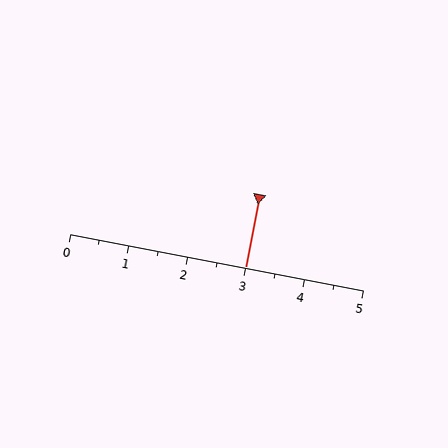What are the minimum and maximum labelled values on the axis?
The axis runs from 0 to 5.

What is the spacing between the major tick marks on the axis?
The major ticks are spaced 1 apart.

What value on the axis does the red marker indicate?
The marker indicates approximately 3.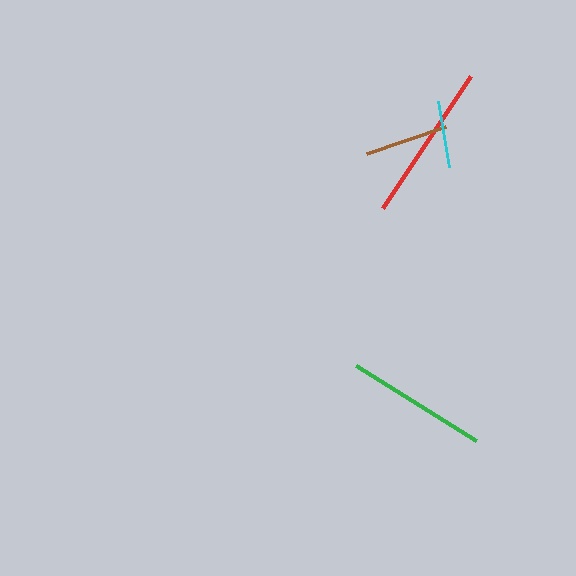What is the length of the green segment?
The green segment is approximately 141 pixels long.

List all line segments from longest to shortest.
From longest to shortest: red, green, brown, cyan.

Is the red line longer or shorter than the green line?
The red line is longer than the green line.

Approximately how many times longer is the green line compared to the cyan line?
The green line is approximately 2.1 times the length of the cyan line.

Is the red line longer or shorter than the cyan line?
The red line is longer than the cyan line.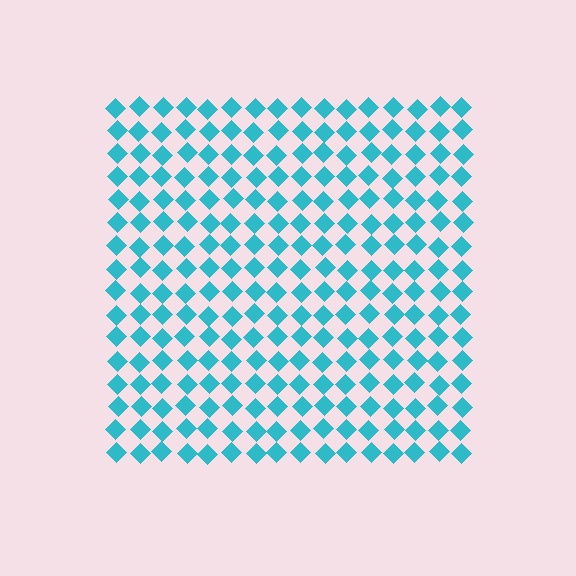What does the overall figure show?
The overall figure shows a square.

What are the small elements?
The small elements are diamonds.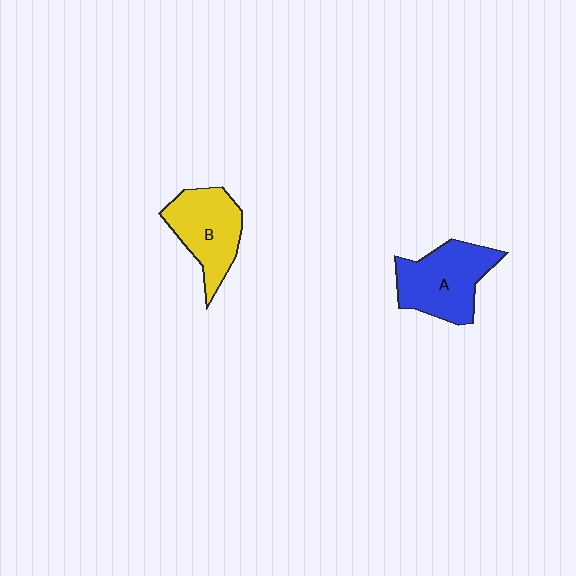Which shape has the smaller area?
Shape B (yellow).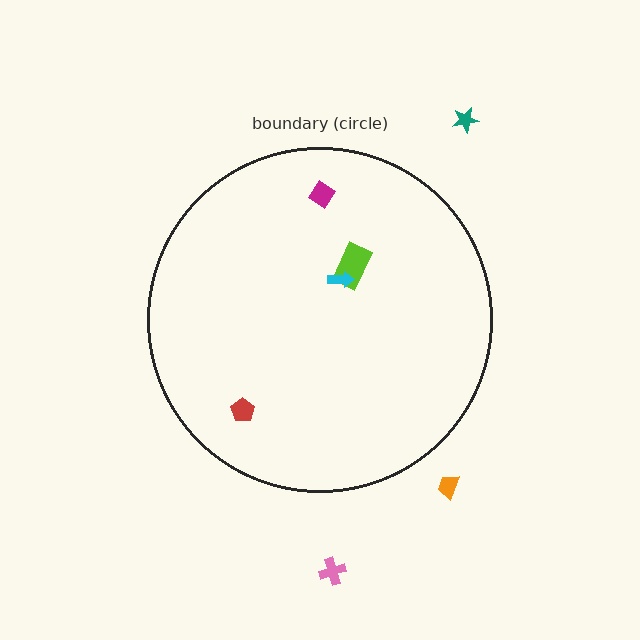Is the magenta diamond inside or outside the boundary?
Inside.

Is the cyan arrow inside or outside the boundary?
Inside.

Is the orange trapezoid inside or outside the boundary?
Outside.